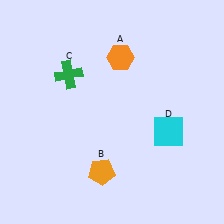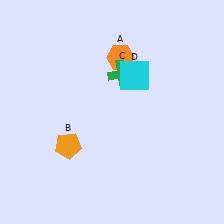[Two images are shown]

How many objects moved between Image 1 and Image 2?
3 objects moved between the two images.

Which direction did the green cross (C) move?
The green cross (C) moved right.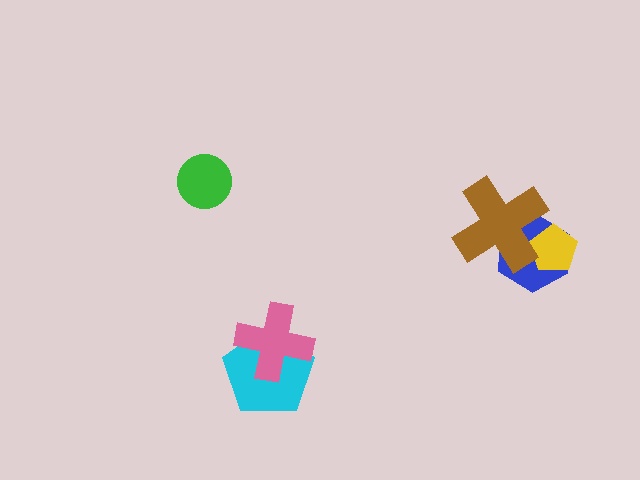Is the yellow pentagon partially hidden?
Yes, it is partially covered by another shape.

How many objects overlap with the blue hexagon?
2 objects overlap with the blue hexagon.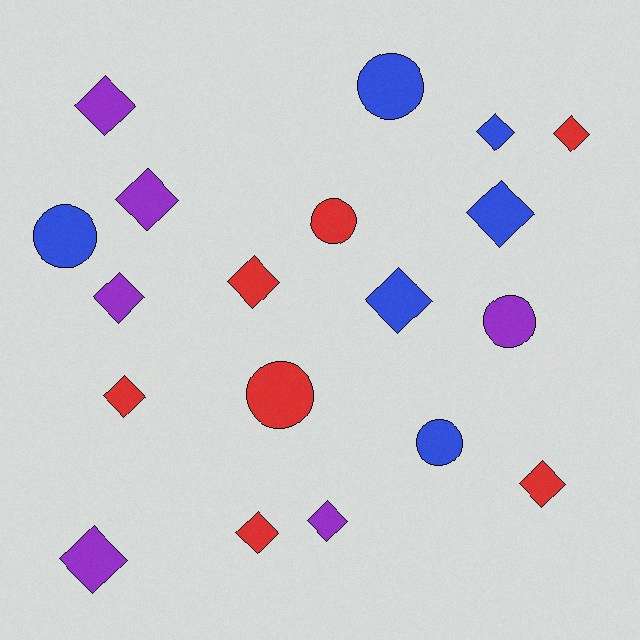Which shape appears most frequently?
Diamond, with 13 objects.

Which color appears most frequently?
Red, with 7 objects.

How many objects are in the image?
There are 19 objects.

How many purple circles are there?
There is 1 purple circle.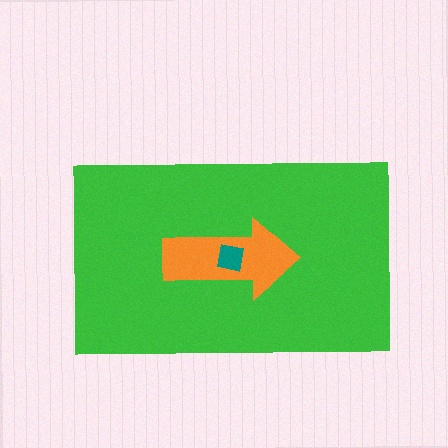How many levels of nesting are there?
3.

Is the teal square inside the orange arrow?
Yes.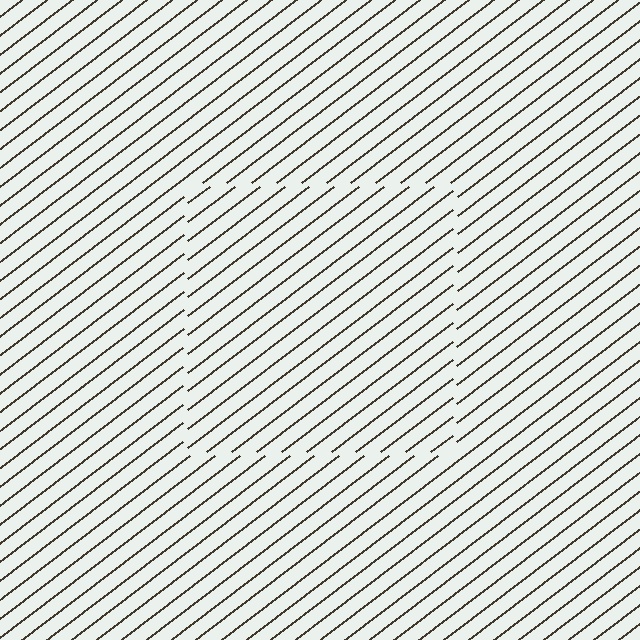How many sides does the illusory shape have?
4 sides — the line-ends trace a square.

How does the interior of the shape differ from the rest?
The interior of the shape contains the same grating, shifted by half a period — the contour is defined by the phase discontinuity where line-ends from the inner and outer gratings abut.